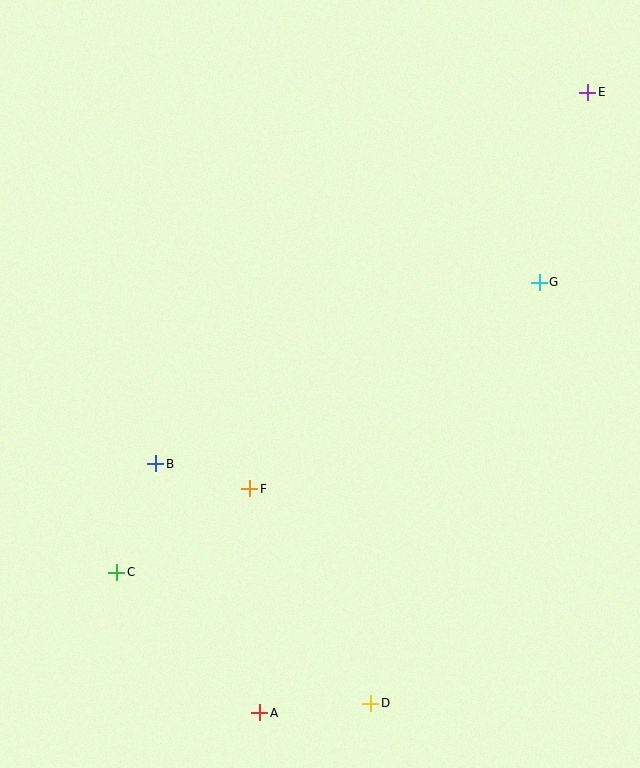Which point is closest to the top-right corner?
Point E is closest to the top-right corner.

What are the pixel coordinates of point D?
Point D is at (371, 703).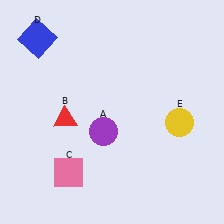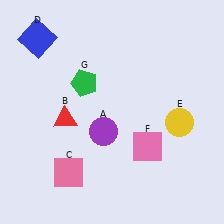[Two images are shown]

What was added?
A pink square (F), a green pentagon (G) were added in Image 2.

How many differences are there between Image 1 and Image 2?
There are 2 differences between the two images.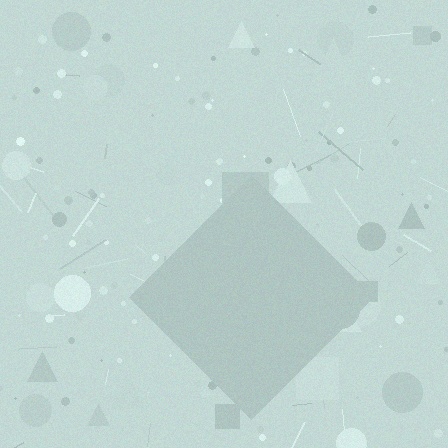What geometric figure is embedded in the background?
A diamond is embedded in the background.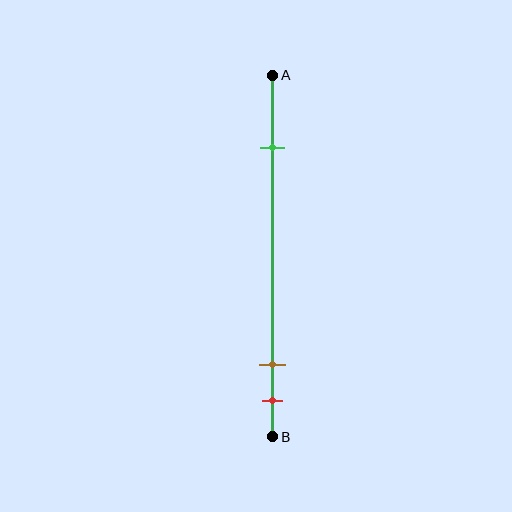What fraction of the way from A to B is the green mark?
The green mark is approximately 20% (0.2) of the way from A to B.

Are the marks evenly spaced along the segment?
No, the marks are not evenly spaced.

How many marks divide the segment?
There are 3 marks dividing the segment.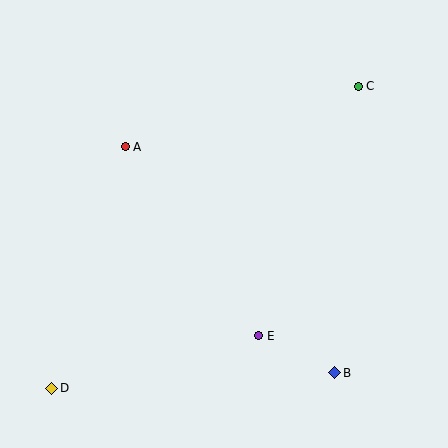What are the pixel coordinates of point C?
Point C is at (358, 86).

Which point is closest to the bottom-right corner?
Point B is closest to the bottom-right corner.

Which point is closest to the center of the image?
Point E at (259, 336) is closest to the center.